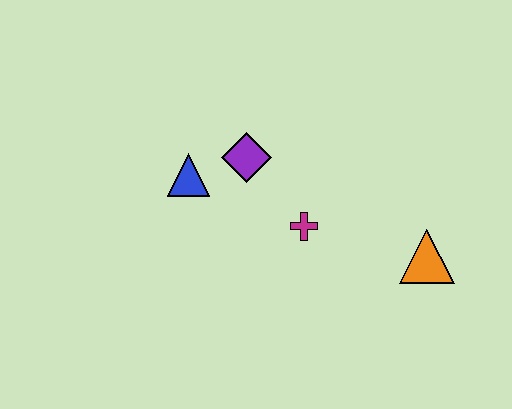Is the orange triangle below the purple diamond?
Yes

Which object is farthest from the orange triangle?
The blue triangle is farthest from the orange triangle.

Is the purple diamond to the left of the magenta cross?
Yes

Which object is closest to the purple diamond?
The blue triangle is closest to the purple diamond.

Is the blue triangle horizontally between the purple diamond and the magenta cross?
No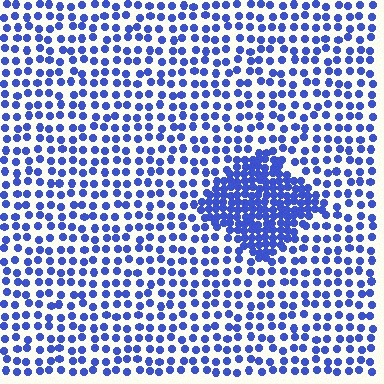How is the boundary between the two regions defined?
The boundary is defined by a change in element density (approximately 2.4x ratio). All elements are the same color, size, and shape.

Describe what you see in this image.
The image contains small blue elements arranged at two different densities. A diamond-shaped region is visible where the elements are more densely packed than the surrounding area.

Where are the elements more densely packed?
The elements are more densely packed inside the diamond boundary.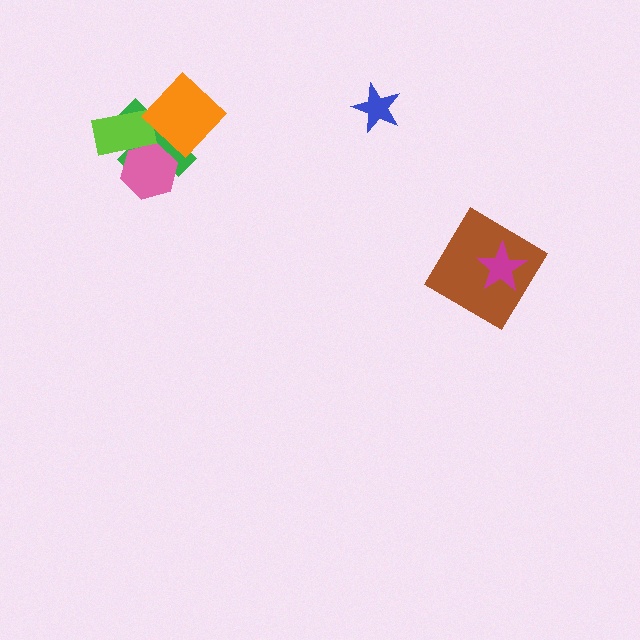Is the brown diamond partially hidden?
Yes, it is partially covered by another shape.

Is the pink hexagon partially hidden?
Yes, it is partially covered by another shape.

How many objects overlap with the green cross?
3 objects overlap with the green cross.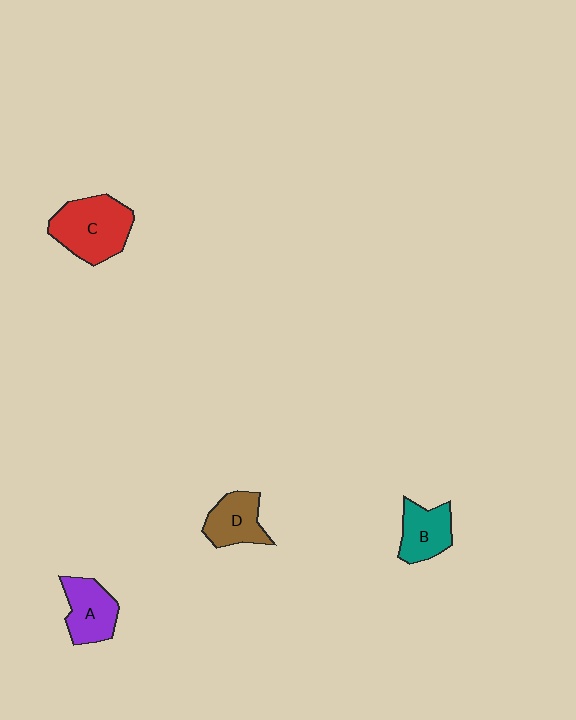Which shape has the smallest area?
Shape B (teal).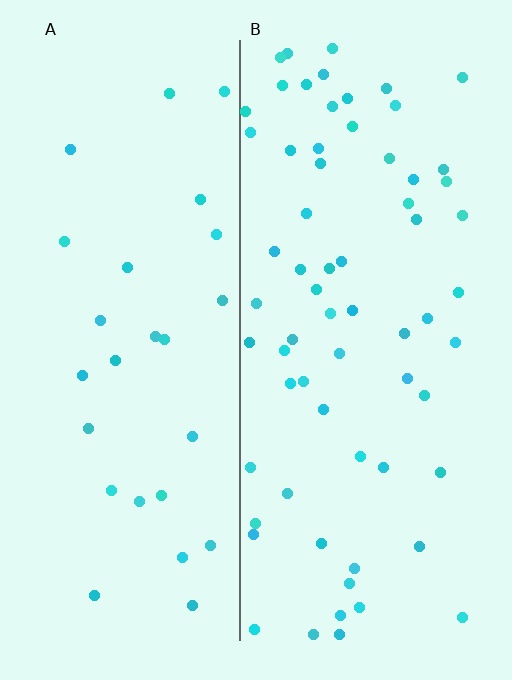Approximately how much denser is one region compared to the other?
Approximately 2.5× — region B over region A.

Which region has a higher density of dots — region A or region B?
B (the right).